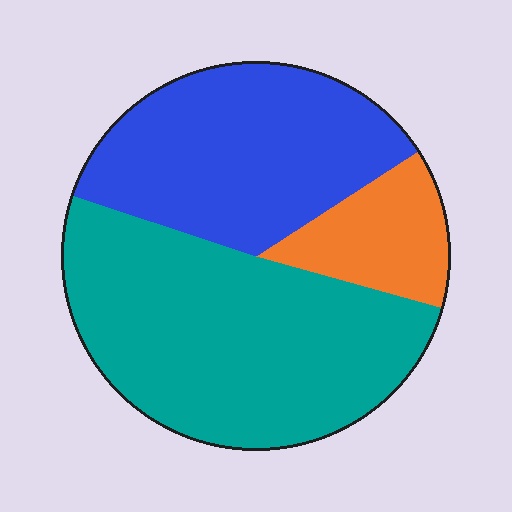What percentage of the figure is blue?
Blue covers 36% of the figure.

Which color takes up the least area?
Orange, at roughly 15%.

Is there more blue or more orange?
Blue.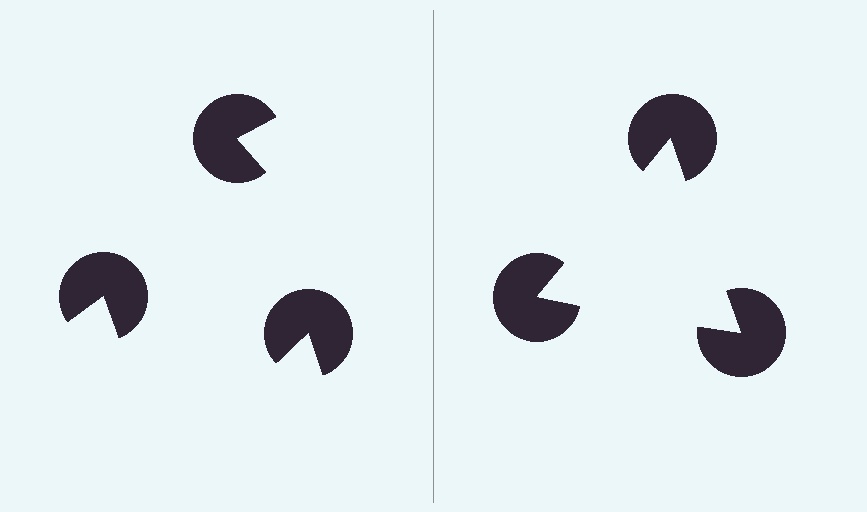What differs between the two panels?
The pac-man discs are positioned identically on both sides; only the wedge orientations differ. On the right they align to a triangle; on the left they are misaligned.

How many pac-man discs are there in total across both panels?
6 — 3 on each side.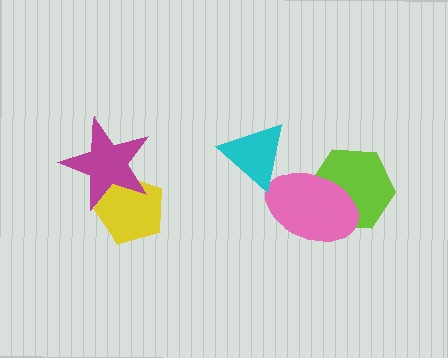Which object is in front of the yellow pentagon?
The magenta star is in front of the yellow pentagon.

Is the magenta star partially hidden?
No, no other shape covers it.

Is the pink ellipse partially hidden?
Yes, it is partially covered by another shape.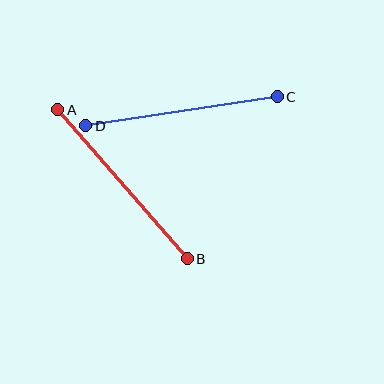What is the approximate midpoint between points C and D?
The midpoint is at approximately (182, 111) pixels.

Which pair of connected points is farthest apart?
Points A and B are farthest apart.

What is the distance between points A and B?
The distance is approximately 197 pixels.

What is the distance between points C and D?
The distance is approximately 193 pixels.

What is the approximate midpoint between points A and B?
The midpoint is at approximately (123, 184) pixels.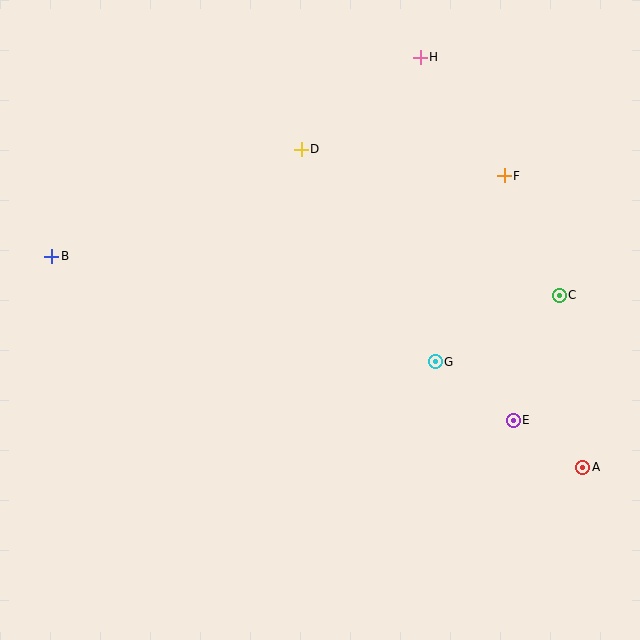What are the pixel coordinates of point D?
Point D is at (301, 149).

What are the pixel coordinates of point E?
Point E is at (513, 420).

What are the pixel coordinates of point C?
Point C is at (559, 295).